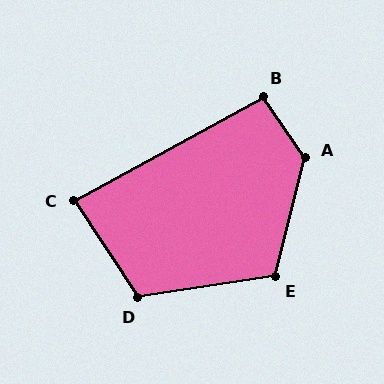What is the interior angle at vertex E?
Approximately 113 degrees (obtuse).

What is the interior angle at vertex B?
Approximately 96 degrees (obtuse).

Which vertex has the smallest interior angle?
C, at approximately 85 degrees.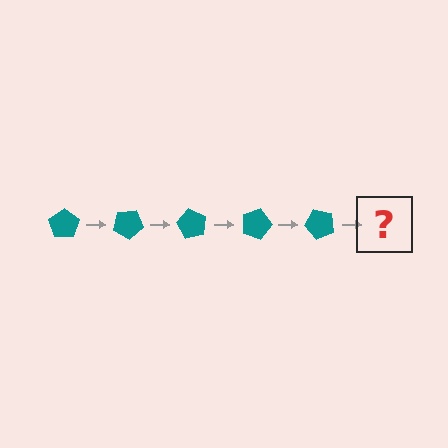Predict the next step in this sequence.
The next step is a teal pentagon rotated 150 degrees.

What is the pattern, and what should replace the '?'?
The pattern is that the pentagon rotates 30 degrees each step. The '?' should be a teal pentagon rotated 150 degrees.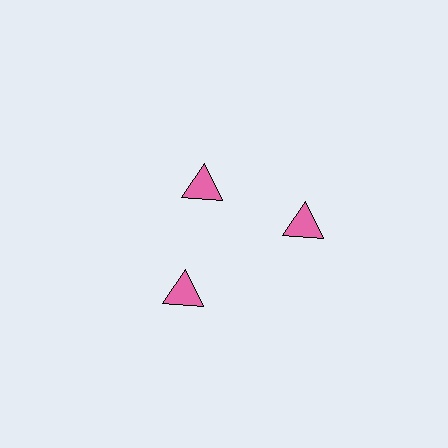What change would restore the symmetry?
The symmetry would be restored by moving it outward, back onto the ring so that all 3 triangles sit at equal angles and equal distance from the center.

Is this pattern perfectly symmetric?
No. The 3 pink triangles are arranged in a ring, but one element near the 11 o'clock position is pulled inward toward the center, breaking the 3-fold rotational symmetry.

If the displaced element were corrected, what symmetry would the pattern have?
It would have 3-fold rotational symmetry — the pattern would map onto itself every 120 degrees.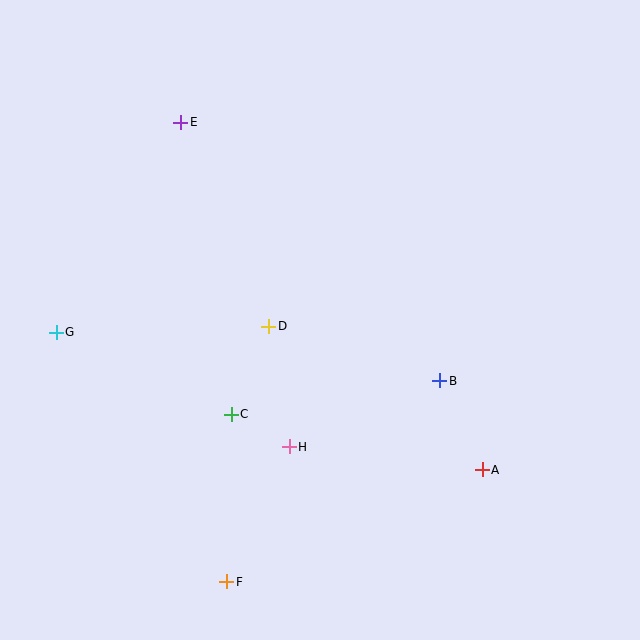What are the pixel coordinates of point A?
Point A is at (482, 470).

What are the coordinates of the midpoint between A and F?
The midpoint between A and F is at (355, 526).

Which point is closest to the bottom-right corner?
Point A is closest to the bottom-right corner.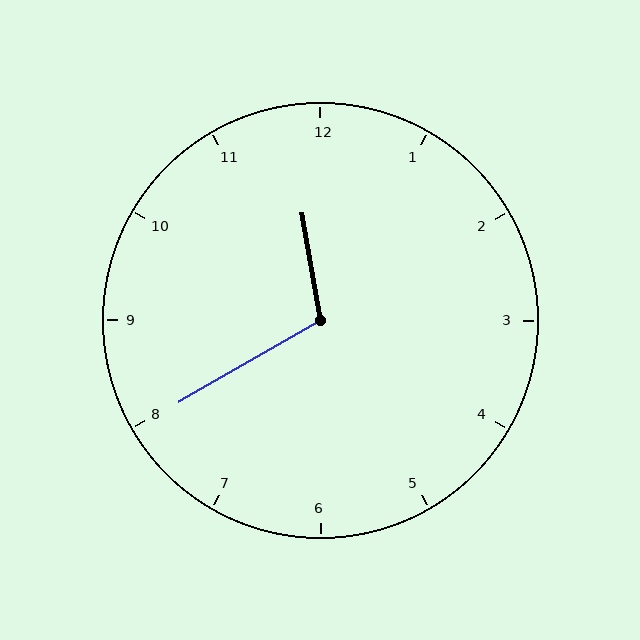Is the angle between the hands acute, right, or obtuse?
It is obtuse.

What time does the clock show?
11:40.